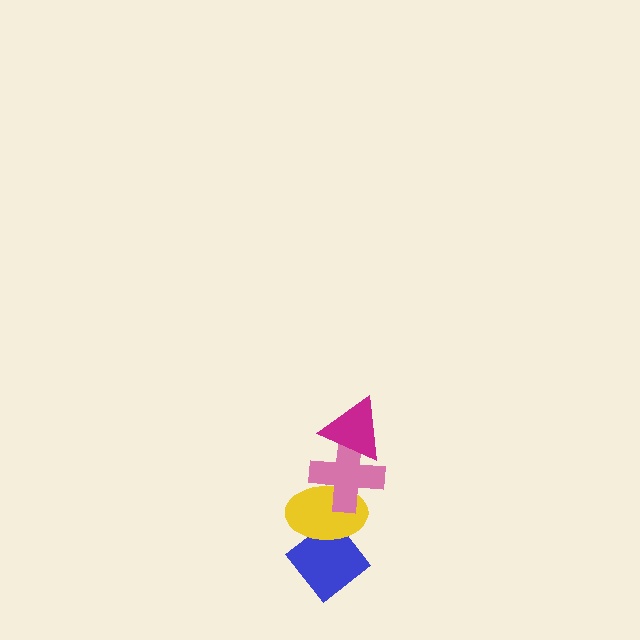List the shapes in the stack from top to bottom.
From top to bottom: the magenta triangle, the pink cross, the yellow ellipse, the blue diamond.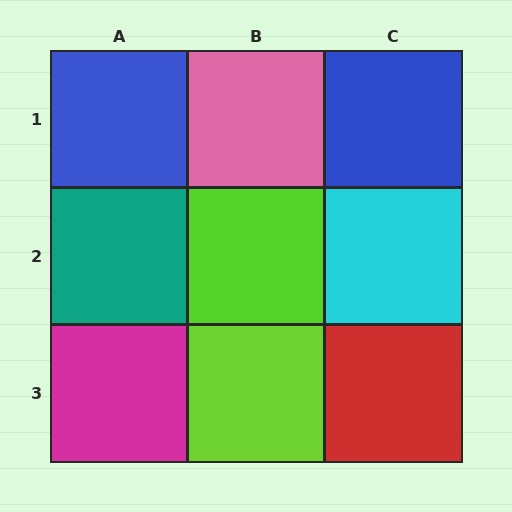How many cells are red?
1 cell is red.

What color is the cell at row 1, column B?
Pink.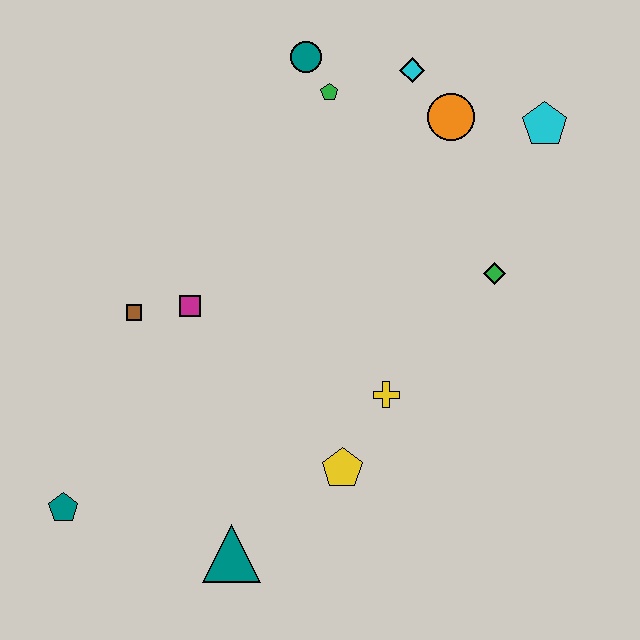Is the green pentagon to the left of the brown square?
No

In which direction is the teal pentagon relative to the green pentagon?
The teal pentagon is below the green pentagon.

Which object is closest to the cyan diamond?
The orange circle is closest to the cyan diamond.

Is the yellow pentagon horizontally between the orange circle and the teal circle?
Yes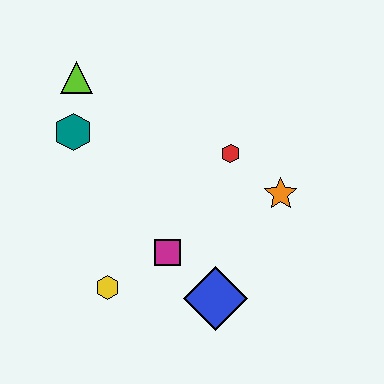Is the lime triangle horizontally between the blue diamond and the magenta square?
No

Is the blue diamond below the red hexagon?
Yes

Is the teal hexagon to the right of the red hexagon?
No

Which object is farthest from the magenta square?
The lime triangle is farthest from the magenta square.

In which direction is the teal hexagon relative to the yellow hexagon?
The teal hexagon is above the yellow hexagon.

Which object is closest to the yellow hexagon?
The magenta square is closest to the yellow hexagon.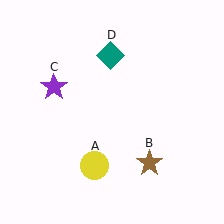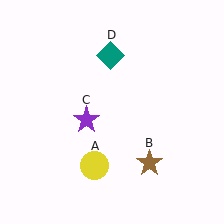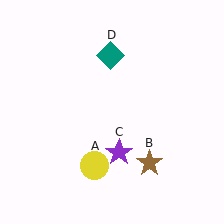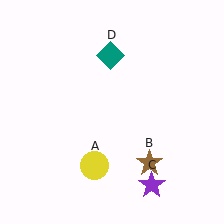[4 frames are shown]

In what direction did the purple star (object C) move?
The purple star (object C) moved down and to the right.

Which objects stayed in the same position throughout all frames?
Yellow circle (object A) and brown star (object B) and teal diamond (object D) remained stationary.